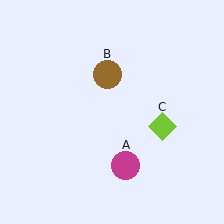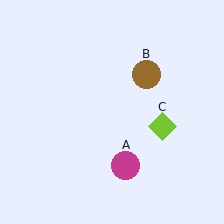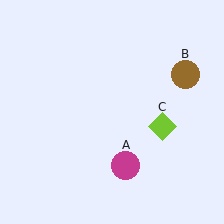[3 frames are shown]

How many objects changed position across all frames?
1 object changed position: brown circle (object B).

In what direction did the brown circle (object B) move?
The brown circle (object B) moved right.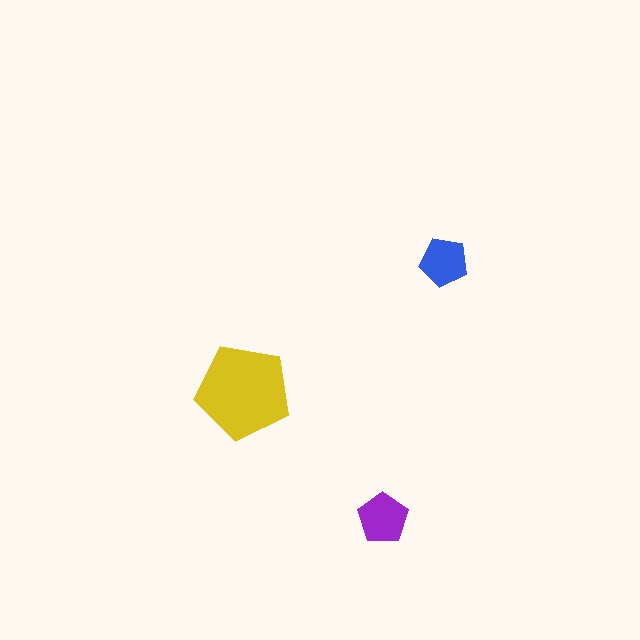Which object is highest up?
The blue pentagon is topmost.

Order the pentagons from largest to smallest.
the yellow one, the purple one, the blue one.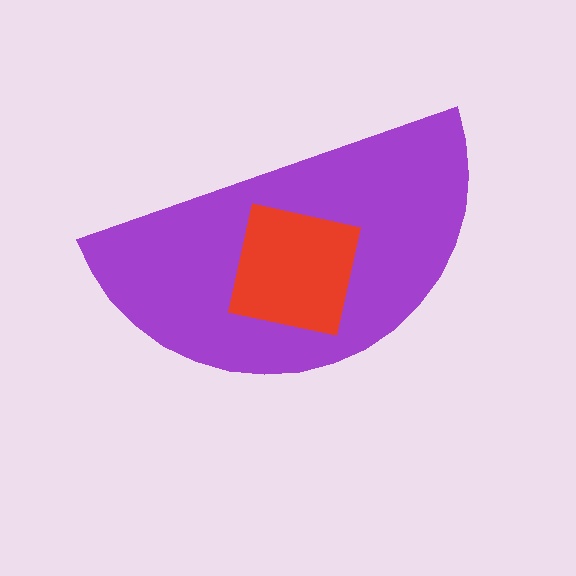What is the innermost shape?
The red square.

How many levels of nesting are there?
2.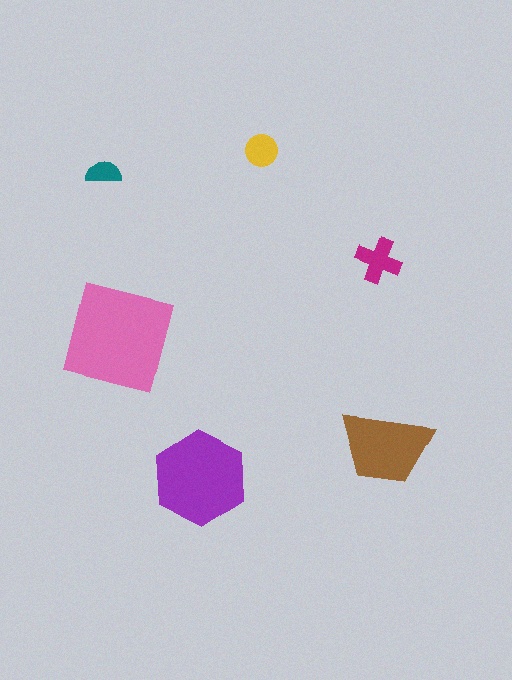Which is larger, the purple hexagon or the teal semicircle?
The purple hexagon.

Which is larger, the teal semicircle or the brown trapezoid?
The brown trapezoid.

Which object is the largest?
The pink square.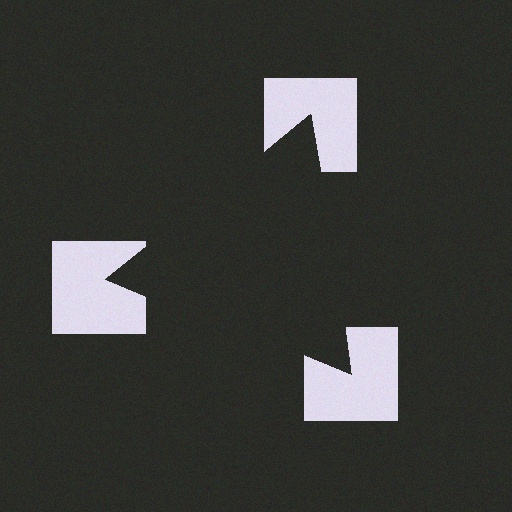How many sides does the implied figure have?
3 sides.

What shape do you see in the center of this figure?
An illusory triangle — its edges are inferred from the aligned wedge cuts in the notched squares, not physically drawn.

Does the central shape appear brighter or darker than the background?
It typically appears slightly darker than the background, even though no actual brightness change is drawn.